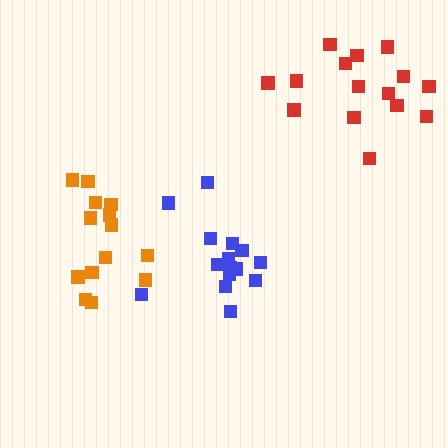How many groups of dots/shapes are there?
There are 3 groups.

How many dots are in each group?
Group 1: 15 dots, Group 2: 14 dots, Group 3: 15 dots (44 total).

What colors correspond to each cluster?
The clusters are colored: blue, orange, red.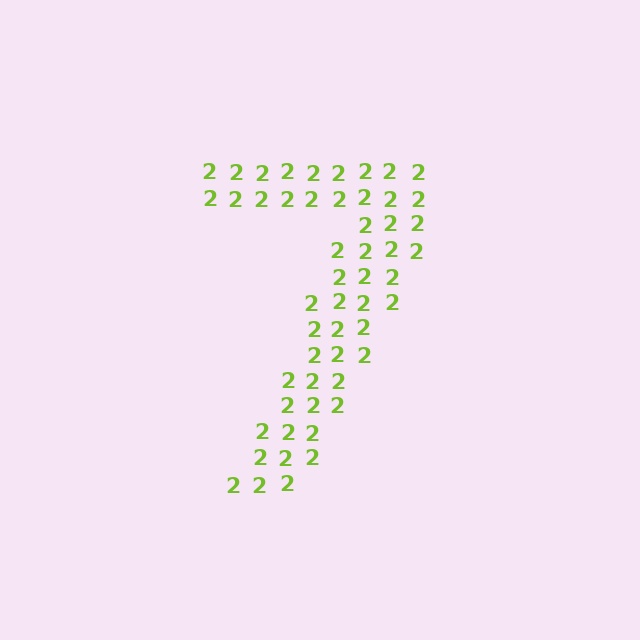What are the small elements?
The small elements are digit 2's.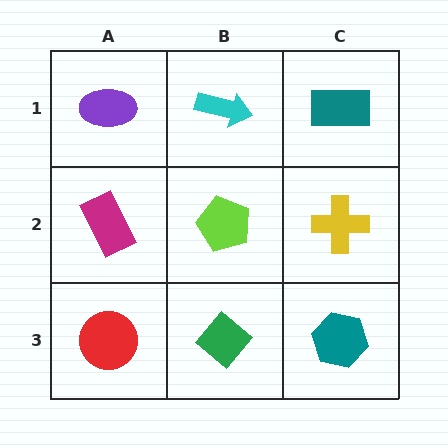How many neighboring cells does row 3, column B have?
3.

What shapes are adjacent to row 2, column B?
A cyan arrow (row 1, column B), a green diamond (row 3, column B), a magenta rectangle (row 2, column A), a yellow cross (row 2, column C).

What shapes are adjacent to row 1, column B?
A lime pentagon (row 2, column B), a purple ellipse (row 1, column A), a teal rectangle (row 1, column C).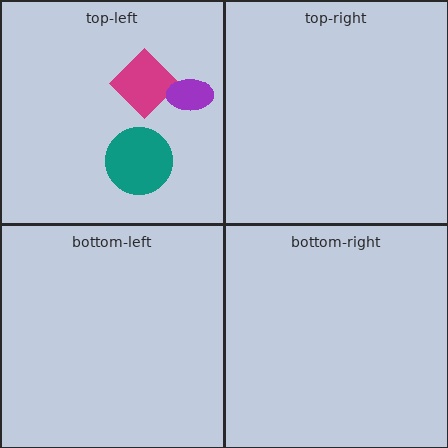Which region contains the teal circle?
The top-left region.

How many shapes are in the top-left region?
3.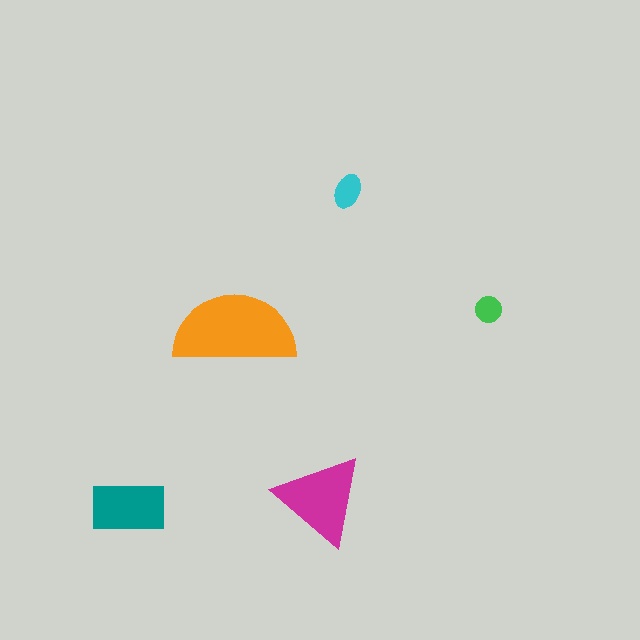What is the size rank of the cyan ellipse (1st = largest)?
4th.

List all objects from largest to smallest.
The orange semicircle, the magenta triangle, the teal rectangle, the cyan ellipse, the green circle.